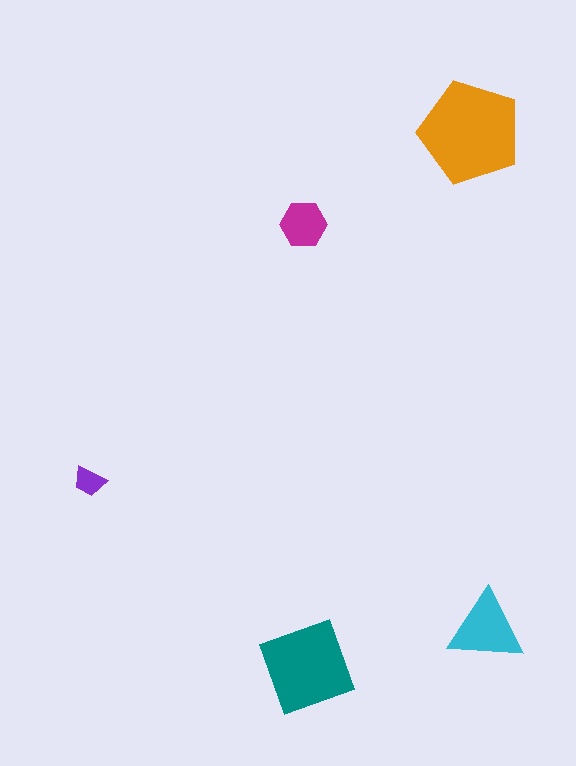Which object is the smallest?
The purple trapezoid.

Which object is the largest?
The orange pentagon.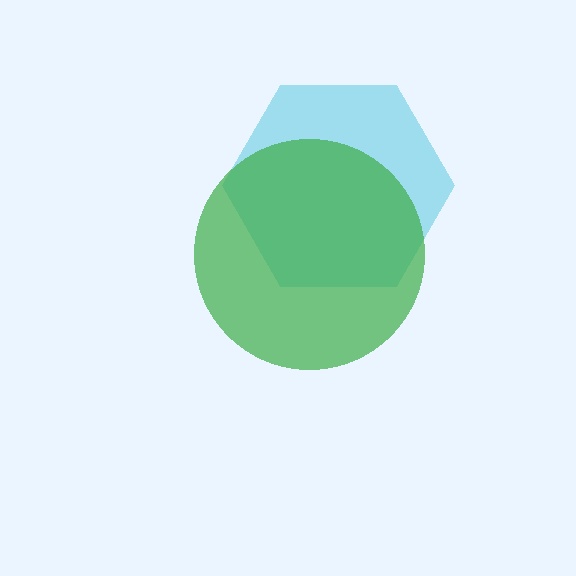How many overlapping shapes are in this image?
There are 2 overlapping shapes in the image.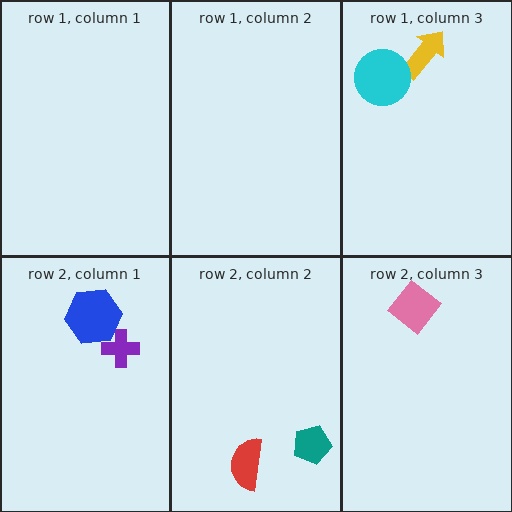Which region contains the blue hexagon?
The row 2, column 1 region.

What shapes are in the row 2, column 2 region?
The red semicircle, the teal pentagon.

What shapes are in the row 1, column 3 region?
The yellow arrow, the cyan circle.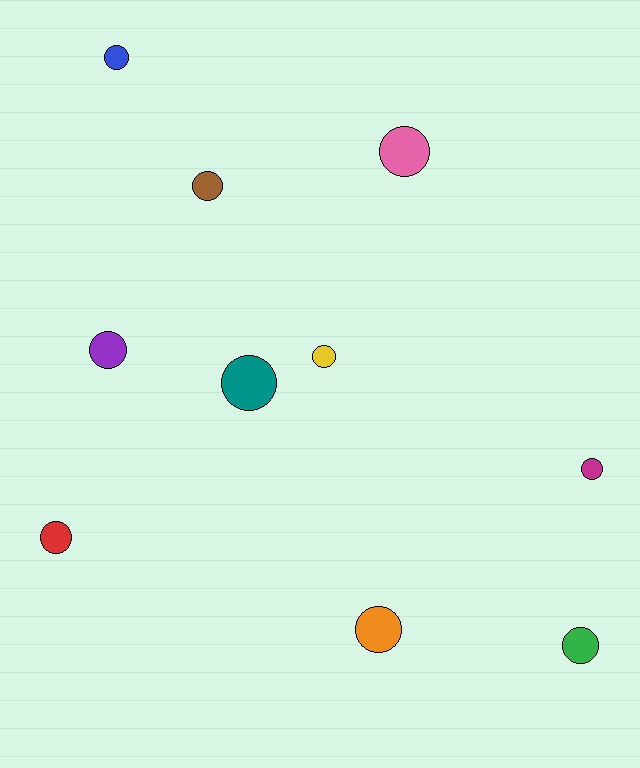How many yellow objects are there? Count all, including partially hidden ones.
There is 1 yellow object.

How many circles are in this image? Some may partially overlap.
There are 10 circles.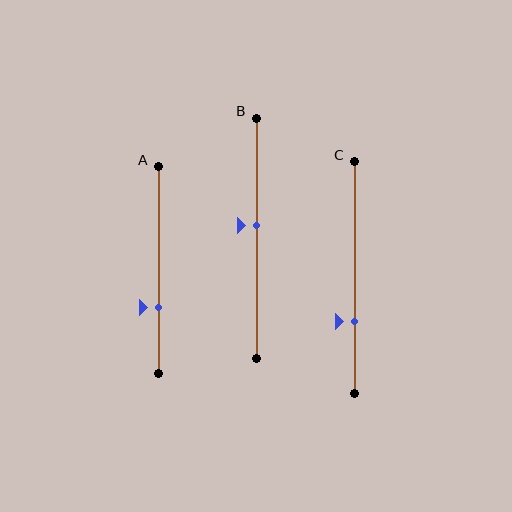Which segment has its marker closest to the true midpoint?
Segment B has its marker closest to the true midpoint.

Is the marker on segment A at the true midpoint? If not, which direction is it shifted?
No, the marker on segment A is shifted downward by about 18% of the segment length.